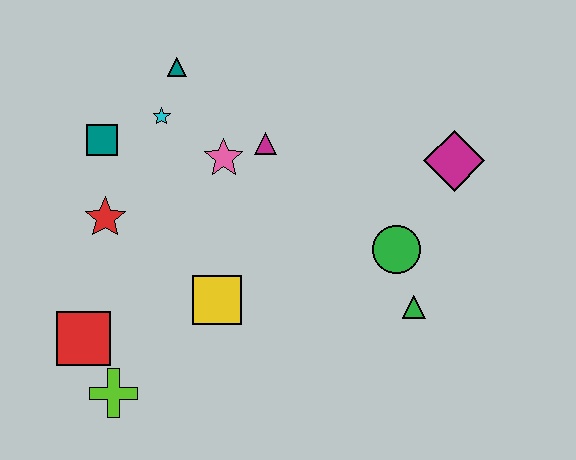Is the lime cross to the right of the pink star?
No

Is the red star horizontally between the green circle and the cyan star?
No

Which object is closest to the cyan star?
The teal triangle is closest to the cyan star.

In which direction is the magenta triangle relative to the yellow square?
The magenta triangle is above the yellow square.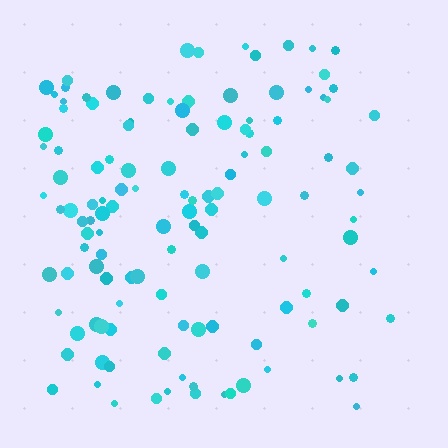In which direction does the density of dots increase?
From right to left, with the left side densest.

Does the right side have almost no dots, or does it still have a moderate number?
Still a moderate number, just noticeably fewer than the left.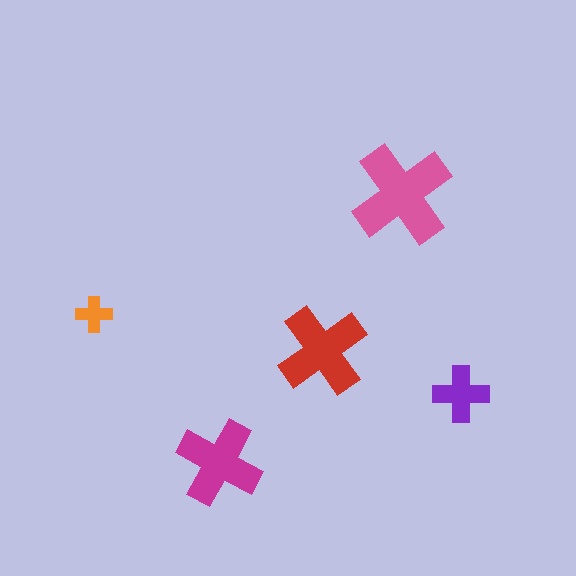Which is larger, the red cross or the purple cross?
The red one.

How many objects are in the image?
There are 5 objects in the image.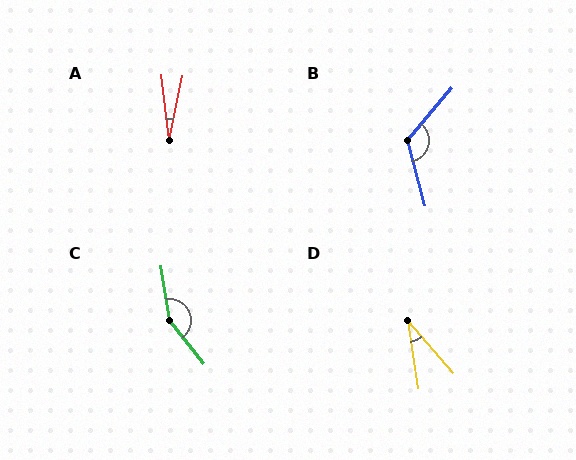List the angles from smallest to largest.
A (18°), D (32°), B (125°), C (150°).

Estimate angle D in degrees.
Approximately 32 degrees.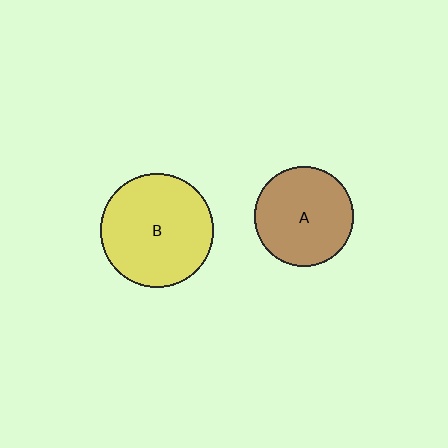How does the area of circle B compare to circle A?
Approximately 1.3 times.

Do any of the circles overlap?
No, none of the circles overlap.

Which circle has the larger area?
Circle B (yellow).